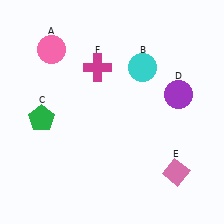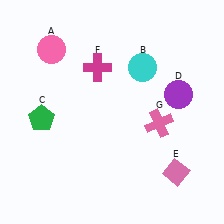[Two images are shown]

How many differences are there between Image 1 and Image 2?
There is 1 difference between the two images.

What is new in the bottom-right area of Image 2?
A pink cross (G) was added in the bottom-right area of Image 2.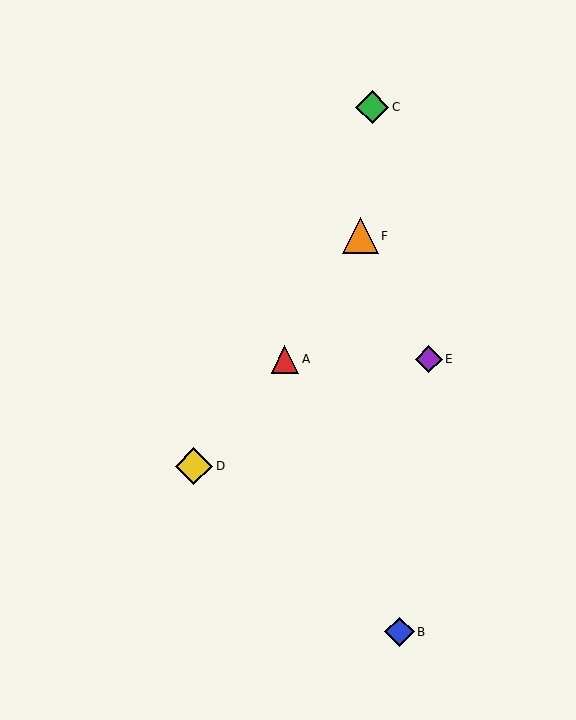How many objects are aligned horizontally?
2 objects (A, E) are aligned horizontally.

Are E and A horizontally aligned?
Yes, both are at y≈359.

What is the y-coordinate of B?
Object B is at y≈632.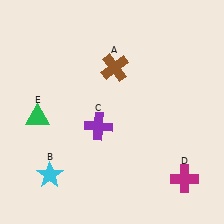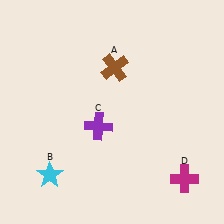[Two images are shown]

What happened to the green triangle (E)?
The green triangle (E) was removed in Image 2. It was in the bottom-left area of Image 1.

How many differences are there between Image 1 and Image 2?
There is 1 difference between the two images.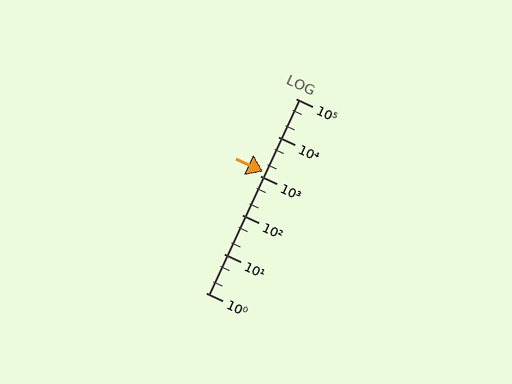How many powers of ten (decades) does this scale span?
The scale spans 5 decades, from 1 to 100000.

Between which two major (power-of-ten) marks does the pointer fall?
The pointer is between 1000 and 10000.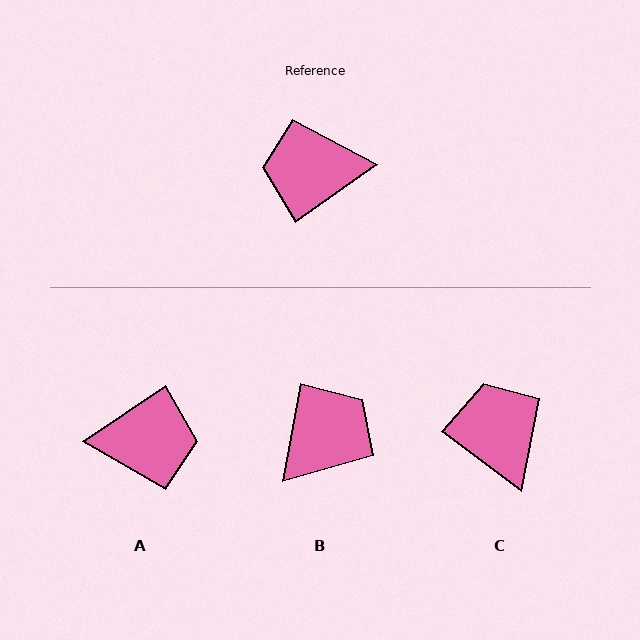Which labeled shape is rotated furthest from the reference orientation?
A, about 178 degrees away.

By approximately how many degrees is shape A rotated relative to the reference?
Approximately 178 degrees counter-clockwise.